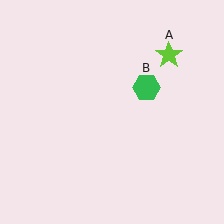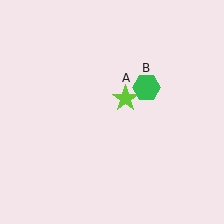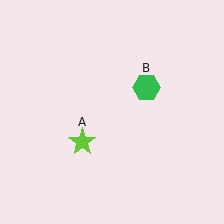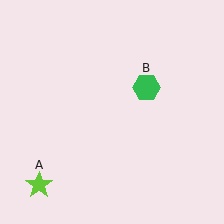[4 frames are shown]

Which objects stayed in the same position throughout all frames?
Green hexagon (object B) remained stationary.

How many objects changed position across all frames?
1 object changed position: lime star (object A).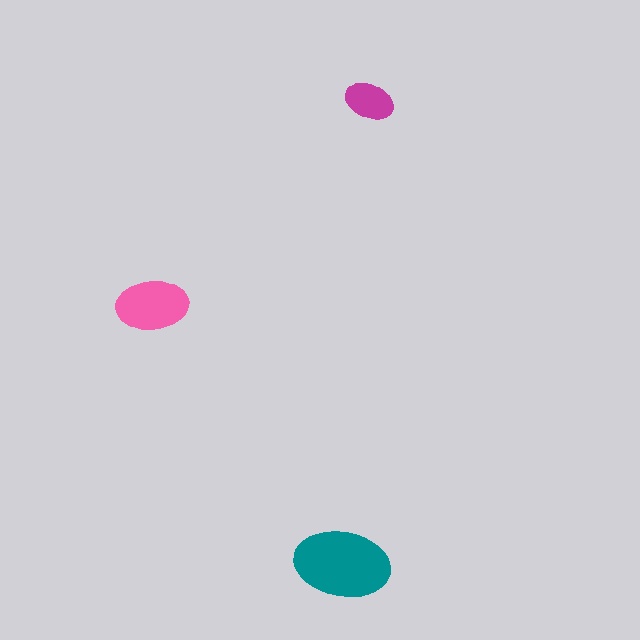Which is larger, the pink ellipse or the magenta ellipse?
The pink one.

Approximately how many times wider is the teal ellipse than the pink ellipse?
About 1.5 times wider.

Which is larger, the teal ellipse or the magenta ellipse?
The teal one.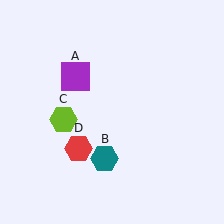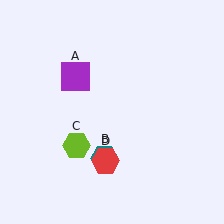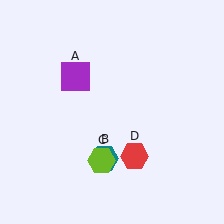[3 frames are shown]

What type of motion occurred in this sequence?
The lime hexagon (object C), red hexagon (object D) rotated counterclockwise around the center of the scene.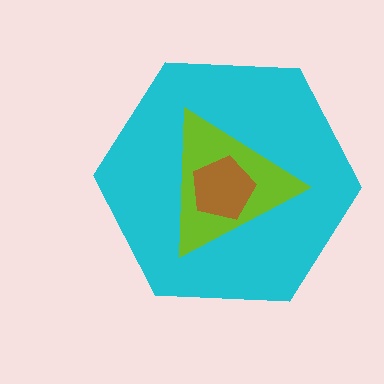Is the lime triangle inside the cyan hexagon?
Yes.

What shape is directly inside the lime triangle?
The brown pentagon.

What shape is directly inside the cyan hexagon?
The lime triangle.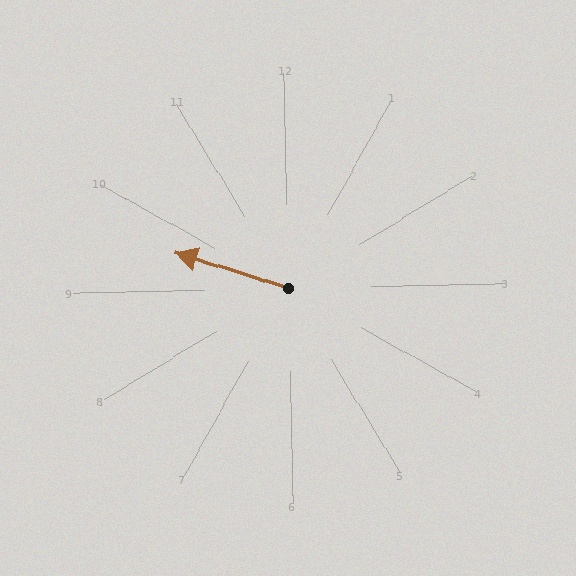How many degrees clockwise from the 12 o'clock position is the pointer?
Approximately 289 degrees.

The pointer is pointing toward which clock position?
Roughly 10 o'clock.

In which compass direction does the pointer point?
West.